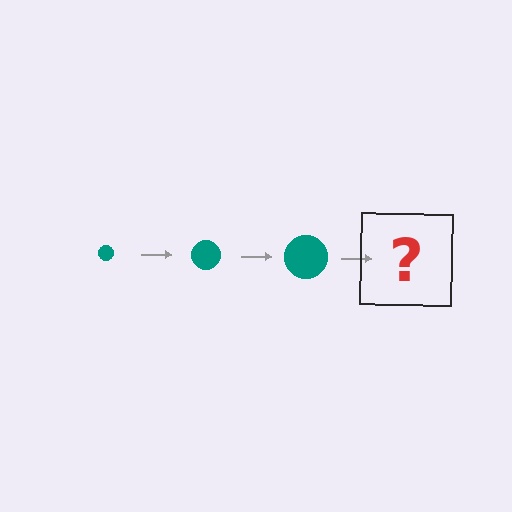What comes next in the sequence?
The next element should be a teal circle, larger than the previous one.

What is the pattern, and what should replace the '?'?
The pattern is that the circle gets progressively larger each step. The '?' should be a teal circle, larger than the previous one.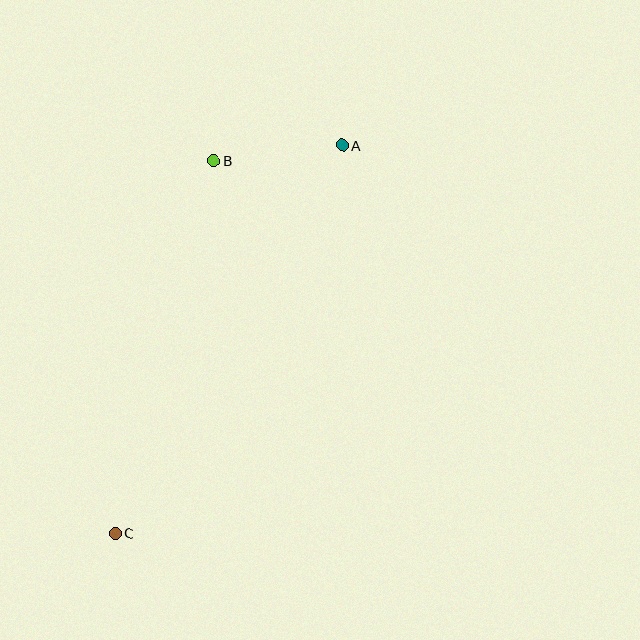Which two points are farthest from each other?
Points A and C are farthest from each other.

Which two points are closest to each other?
Points A and B are closest to each other.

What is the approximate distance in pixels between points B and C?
The distance between B and C is approximately 386 pixels.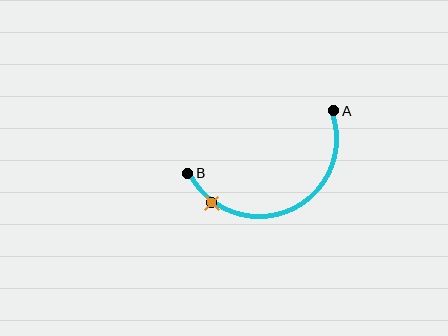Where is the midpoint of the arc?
The arc midpoint is the point on the curve farthest from the straight line joining A and B. It sits below that line.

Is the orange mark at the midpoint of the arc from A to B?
No. The orange mark lies on the arc but is closer to endpoint B. The arc midpoint would be at the point on the curve equidistant along the arc from both A and B.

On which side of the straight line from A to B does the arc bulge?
The arc bulges below the straight line connecting A and B.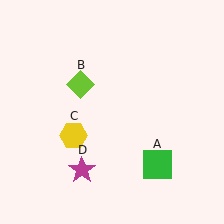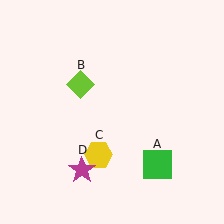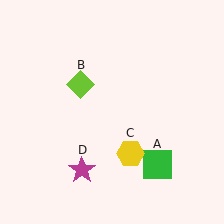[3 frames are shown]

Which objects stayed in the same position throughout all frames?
Green square (object A) and lime diamond (object B) and magenta star (object D) remained stationary.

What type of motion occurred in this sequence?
The yellow hexagon (object C) rotated counterclockwise around the center of the scene.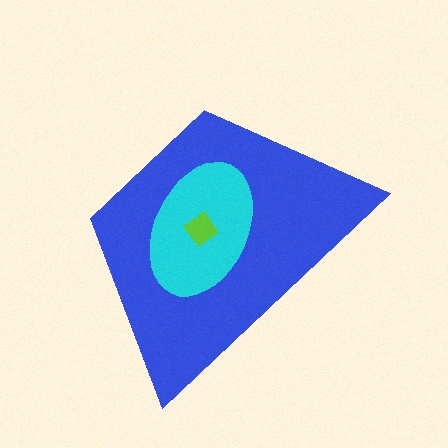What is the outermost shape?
The blue trapezoid.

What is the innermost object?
The lime diamond.